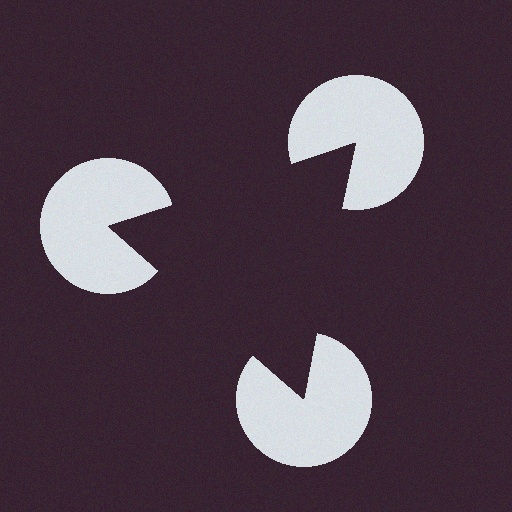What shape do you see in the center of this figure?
An illusory triangle — its edges are inferred from the aligned wedge cuts in the pac-man discs, not physically drawn.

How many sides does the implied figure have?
3 sides.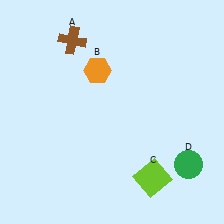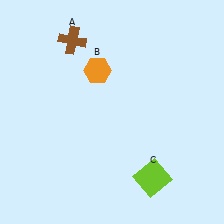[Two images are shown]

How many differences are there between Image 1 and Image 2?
There is 1 difference between the two images.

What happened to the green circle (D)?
The green circle (D) was removed in Image 2. It was in the bottom-right area of Image 1.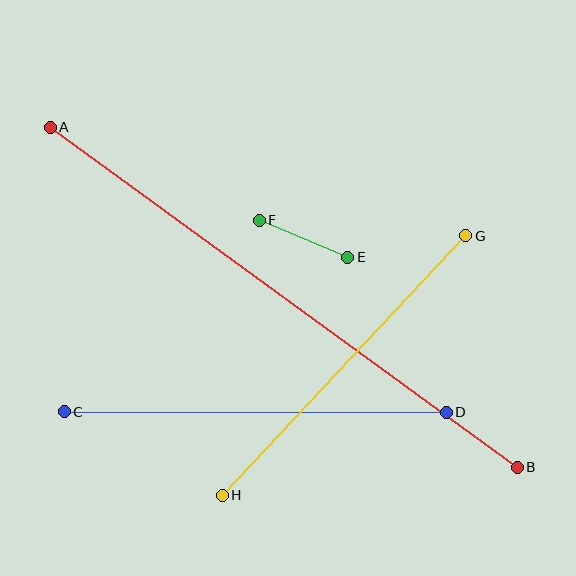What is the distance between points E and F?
The distance is approximately 96 pixels.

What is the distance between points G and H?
The distance is approximately 356 pixels.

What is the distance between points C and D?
The distance is approximately 382 pixels.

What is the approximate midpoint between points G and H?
The midpoint is at approximately (344, 365) pixels.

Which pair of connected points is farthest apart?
Points A and B are farthest apart.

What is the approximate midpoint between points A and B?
The midpoint is at approximately (284, 297) pixels.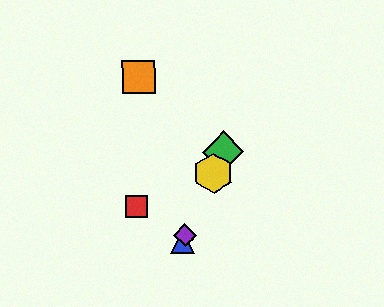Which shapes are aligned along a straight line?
The blue triangle, the green diamond, the yellow hexagon, the purple diamond are aligned along a straight line.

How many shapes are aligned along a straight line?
4 shapes (the blue triangle, the green diamond, the yellow hexagon, the purple diamond) are aligned along a straight line.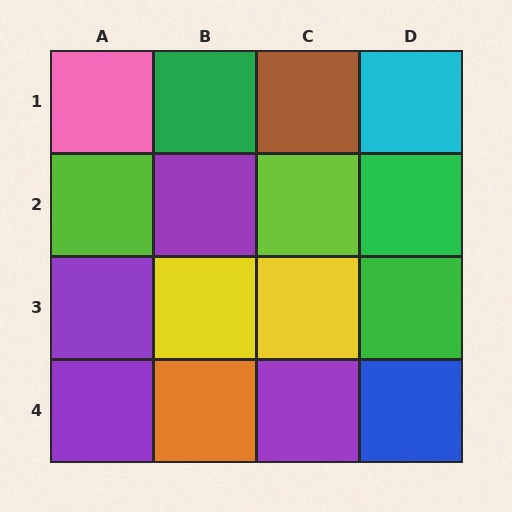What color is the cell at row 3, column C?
Yellow.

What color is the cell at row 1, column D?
Cyan.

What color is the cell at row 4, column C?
Purple.